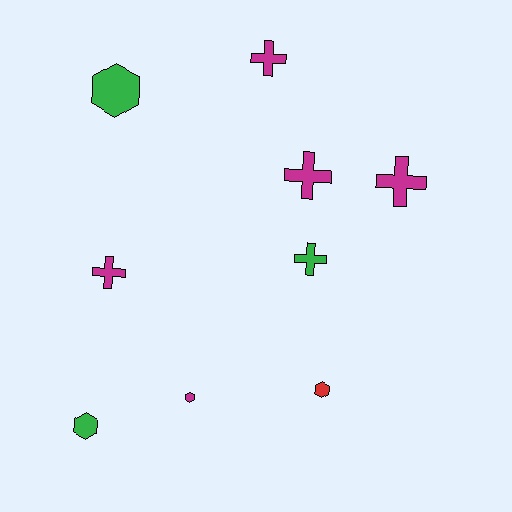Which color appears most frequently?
Magenta, with 5 objects.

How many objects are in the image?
There are 9 objects.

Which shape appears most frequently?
Cross, with 5 objects.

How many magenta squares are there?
There are no magenta squares.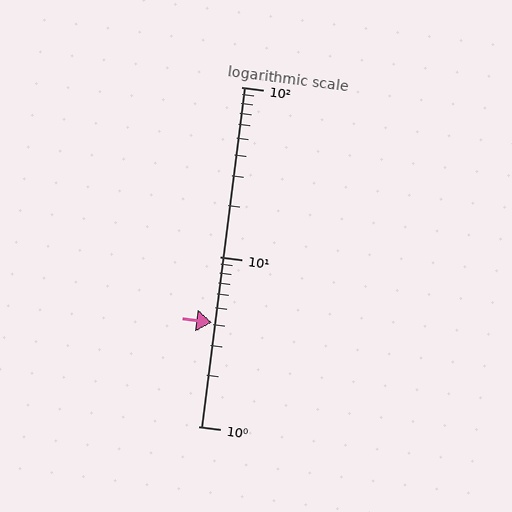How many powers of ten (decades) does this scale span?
The scale spans 2 decades, from 1 to 100.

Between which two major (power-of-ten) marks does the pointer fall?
The pointer is between 1 and 10.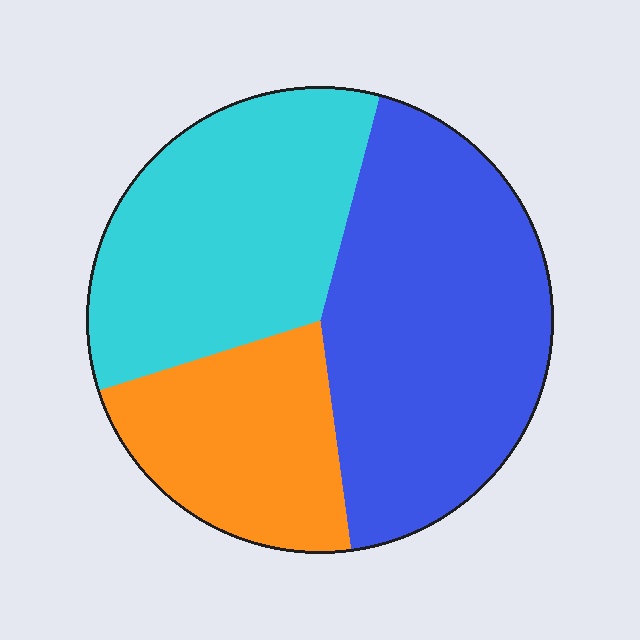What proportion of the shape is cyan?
Cyan covers about 35% of the shape.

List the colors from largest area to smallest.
From largest to smallest: blue, cyan, orange.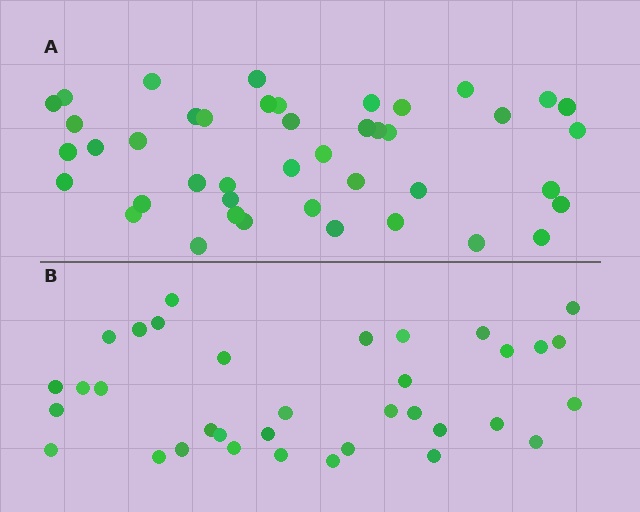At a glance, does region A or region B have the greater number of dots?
Region A (the top region) has more dots.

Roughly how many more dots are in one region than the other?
Region A has roughly 8 or so more dots than region B.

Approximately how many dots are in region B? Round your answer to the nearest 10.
About 40 dots. (The exact count is 35, which rounds to 40.)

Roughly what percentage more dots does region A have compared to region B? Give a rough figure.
About 25% more.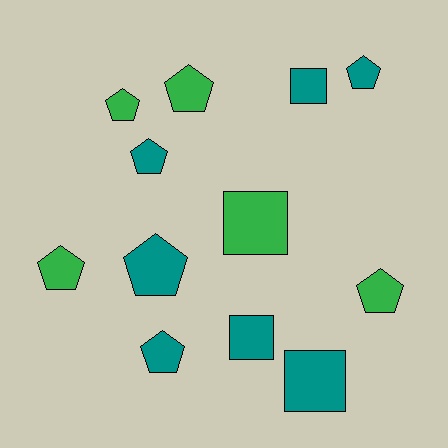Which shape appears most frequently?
Pentagon, with 8 objects.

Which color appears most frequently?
Teal, with 7 objects.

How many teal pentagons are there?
There are 4 teal pentagons.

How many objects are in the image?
There are 12 objects.